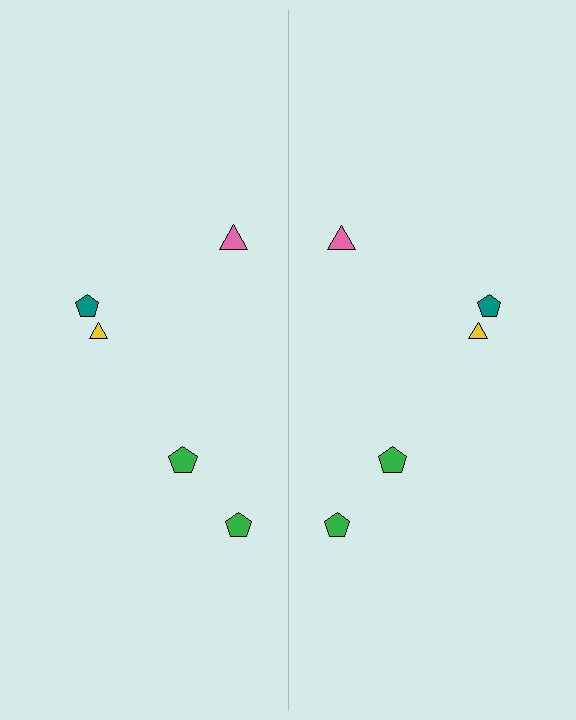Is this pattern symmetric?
Yes, this pattern has bilateral (reflection) symmetry.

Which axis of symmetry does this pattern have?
The pattern has a vertical axis of symmetry running through the center of the image.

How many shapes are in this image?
There are 10 shapes in this image.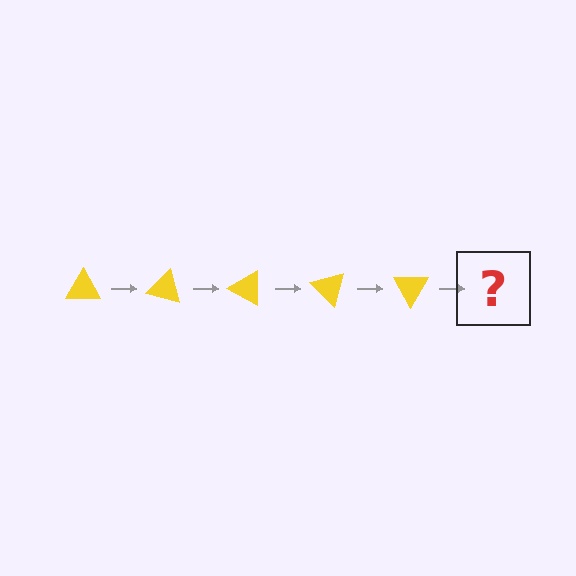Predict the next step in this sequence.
The next step is a yellow triangle rotated 75 degrees.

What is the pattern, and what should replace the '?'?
The pattern is that the triangle rotates 15 degrees each step. The '?' should be a yellow triangle rotated 75 degrees.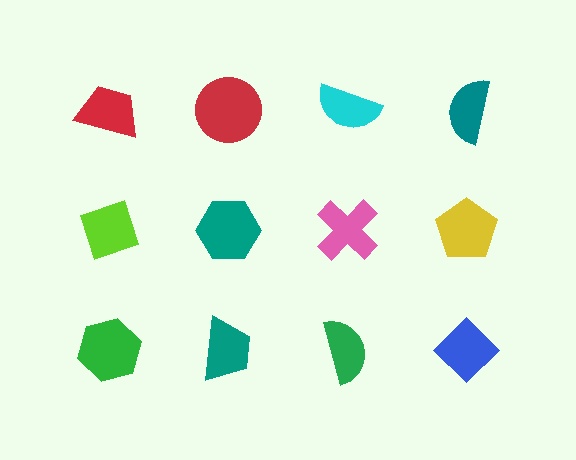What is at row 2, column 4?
A yellow pentagon.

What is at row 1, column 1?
A red trapezoid.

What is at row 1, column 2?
A red circle.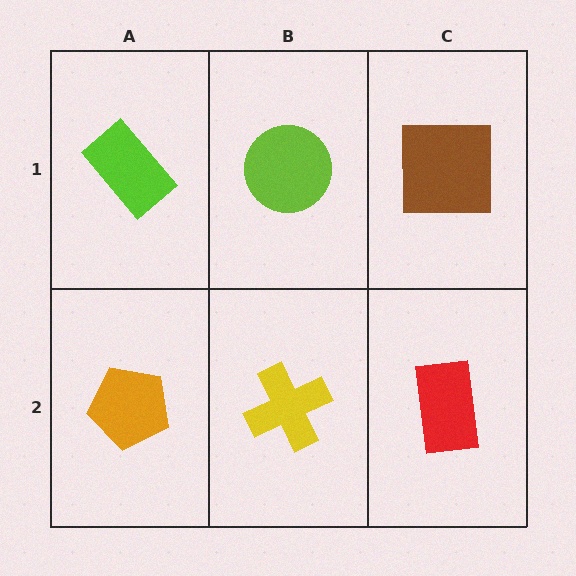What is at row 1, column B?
A lime circle.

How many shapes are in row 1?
3 shapes.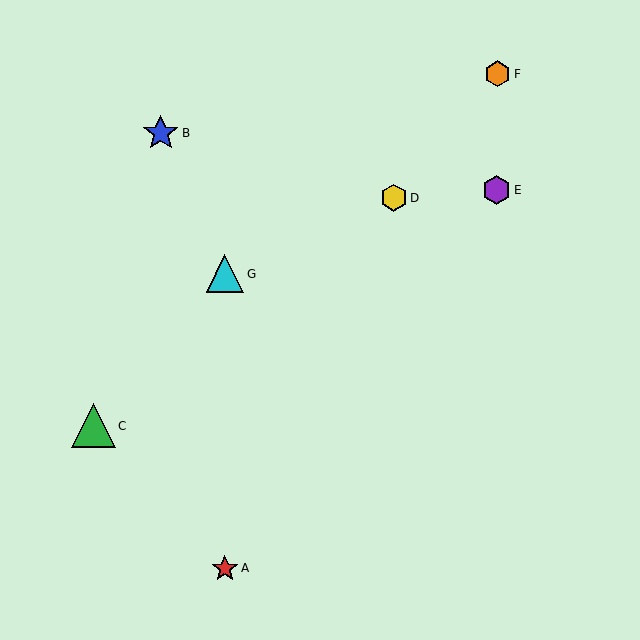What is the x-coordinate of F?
Object F is at x≈498.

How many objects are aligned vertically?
2 objects (A, G) are aligned vertically.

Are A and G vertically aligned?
Yes, both are at x≈225.